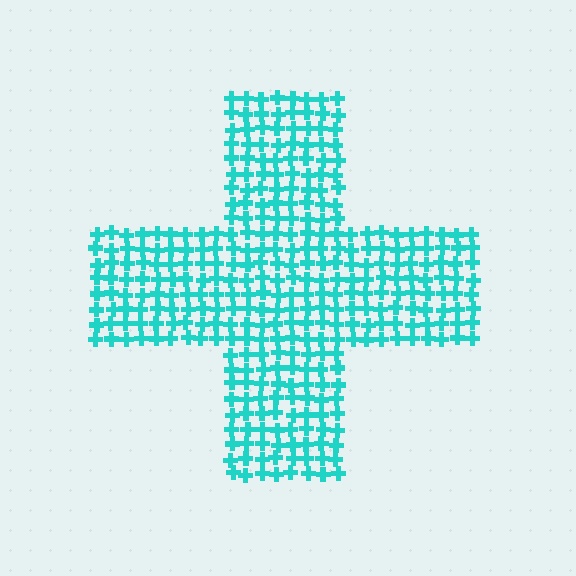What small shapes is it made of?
It is made of small crosses.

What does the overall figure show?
The overall figure shows a cross.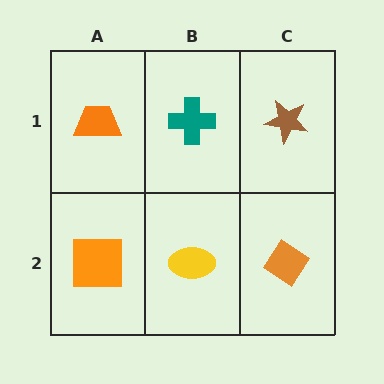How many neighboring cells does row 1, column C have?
2.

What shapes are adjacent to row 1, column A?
An orange square (row 2, column A), a teal cross (row 1, column B).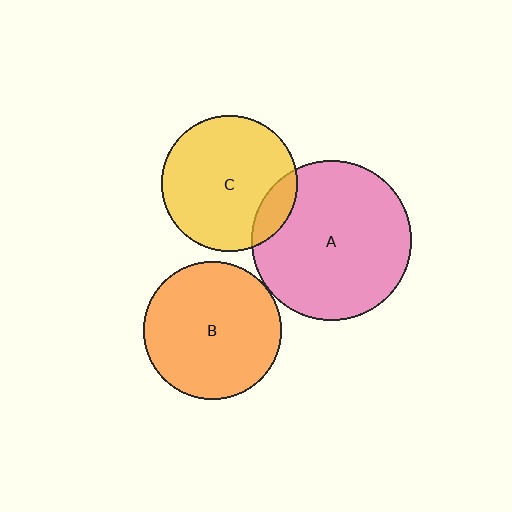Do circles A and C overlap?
Yes.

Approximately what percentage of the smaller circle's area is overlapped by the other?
Approximately 15%.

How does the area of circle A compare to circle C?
Approximately 1.4 times.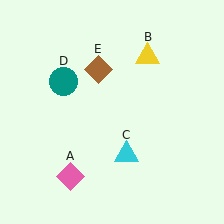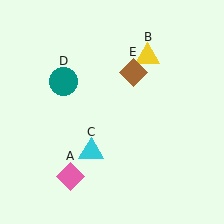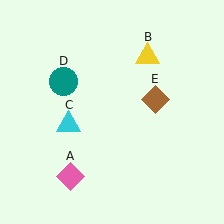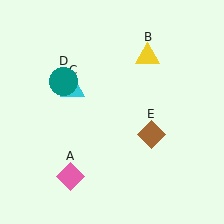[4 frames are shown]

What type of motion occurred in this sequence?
The cyan triangle (object C), brown diamond (object E) rotated clockwise around the center of the scene.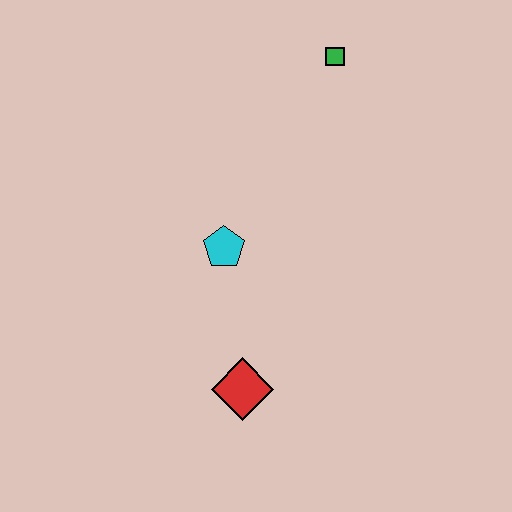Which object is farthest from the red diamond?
The green square is farthest from the red diamond.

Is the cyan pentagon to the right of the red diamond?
No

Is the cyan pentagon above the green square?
No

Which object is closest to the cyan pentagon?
The red diamond is closest to the cyan pentagon.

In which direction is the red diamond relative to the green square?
The red diamond is below the green square.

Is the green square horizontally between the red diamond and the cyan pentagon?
No